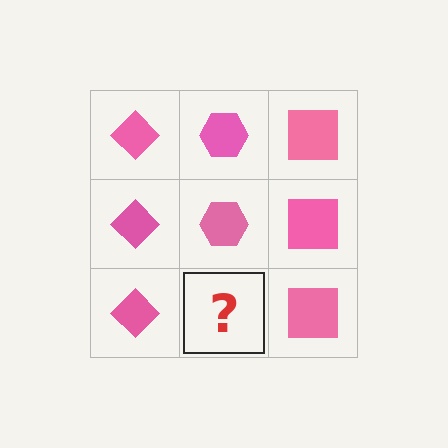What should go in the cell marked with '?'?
The missing cell should contain a pink hexagon.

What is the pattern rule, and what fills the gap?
The rule is that each column has a consistent shape. The gap should be filled with a pink hexagon.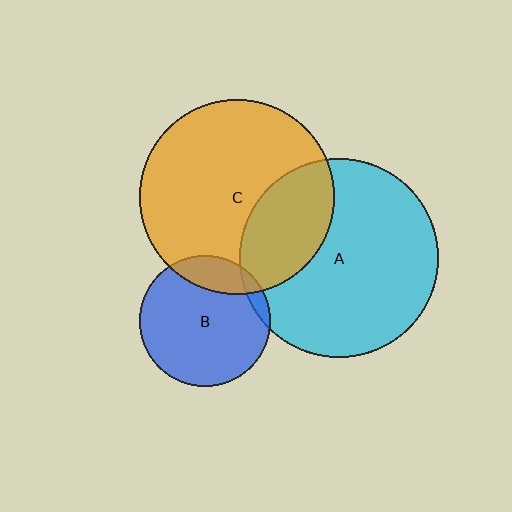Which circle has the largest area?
Circle A (cyan).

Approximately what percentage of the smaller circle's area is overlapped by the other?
Approximately 30%.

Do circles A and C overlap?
Yes.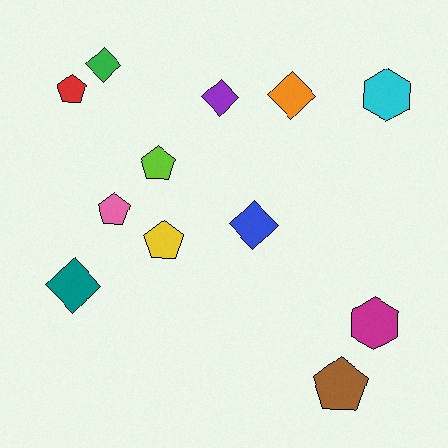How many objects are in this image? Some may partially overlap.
There are 12 objects.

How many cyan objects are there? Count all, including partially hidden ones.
There is 1 cyan object.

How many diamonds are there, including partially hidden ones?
There are 5 diamonds.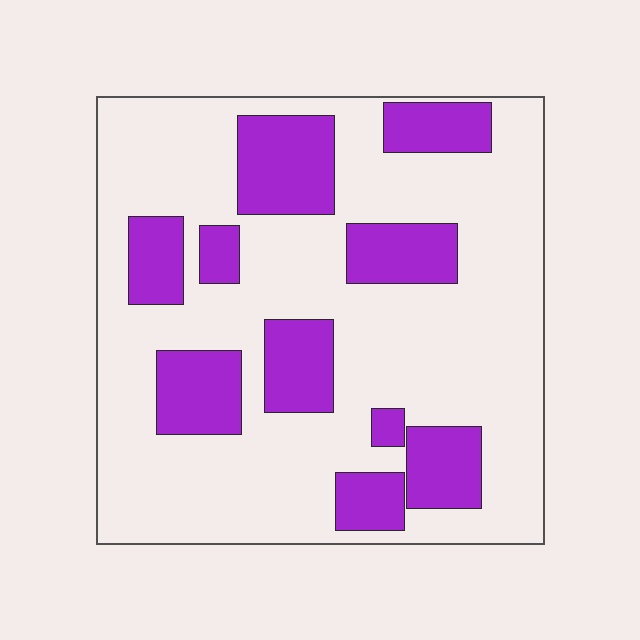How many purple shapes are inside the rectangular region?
10.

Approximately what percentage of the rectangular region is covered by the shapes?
Approximately 25%.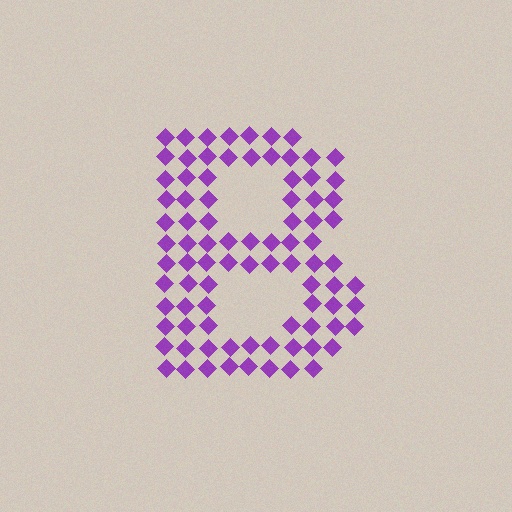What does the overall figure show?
The overall figure shows the letter B.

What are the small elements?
The small elements are diamonds.